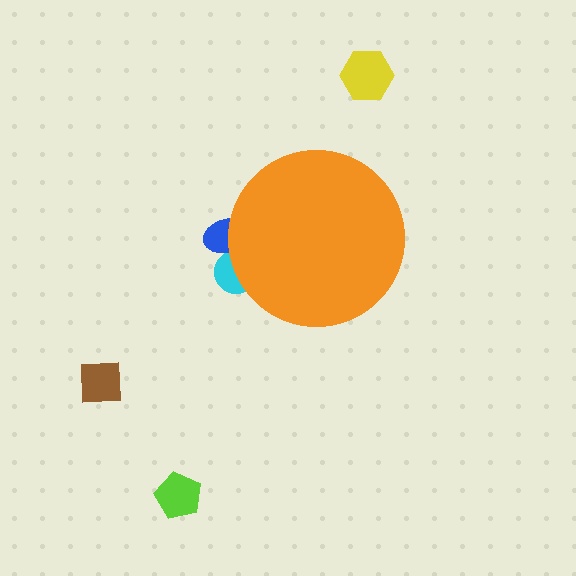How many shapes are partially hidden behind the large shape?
2 shapes are partially hidden.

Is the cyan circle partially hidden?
Yes, the cyan circle is partially hidden behind the orange circle.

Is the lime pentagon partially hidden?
No, the lime pentagon is fully visible.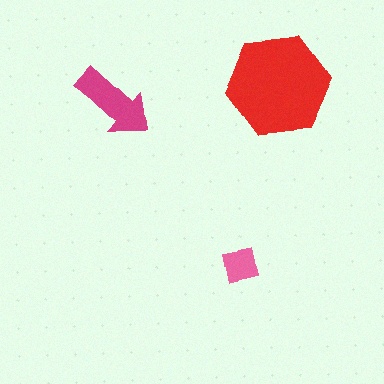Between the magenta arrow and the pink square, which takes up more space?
The magenta arrow.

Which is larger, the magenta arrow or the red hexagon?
The red hexagon.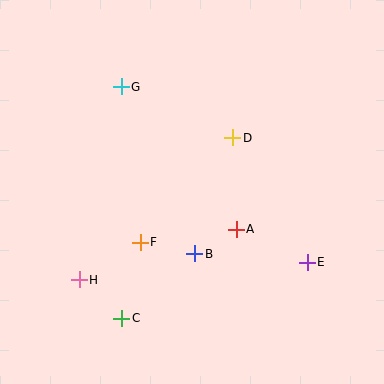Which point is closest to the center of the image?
Point A at (236, 229) is closest to the center.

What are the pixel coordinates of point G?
Point G is at (121, 87).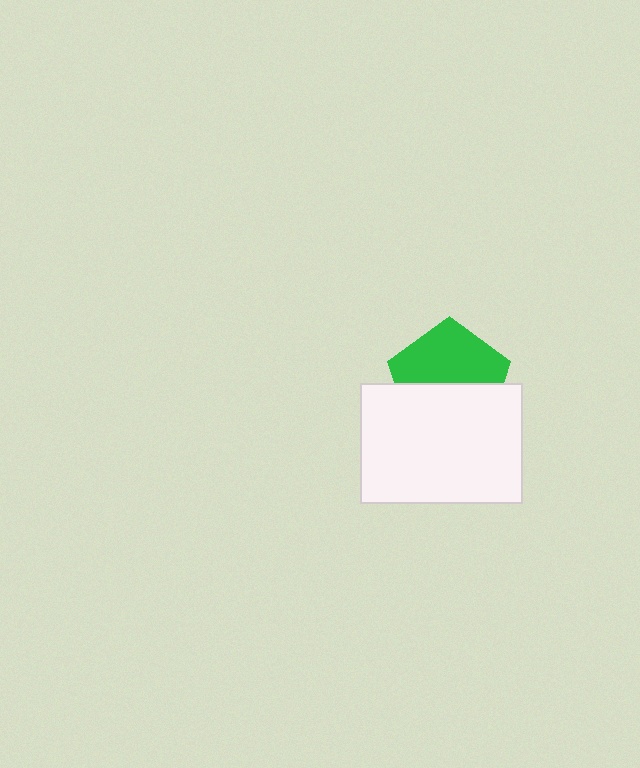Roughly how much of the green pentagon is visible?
About half of it is visible (roughly 53%).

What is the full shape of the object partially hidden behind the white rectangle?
The partially hidden object is a green pentagon.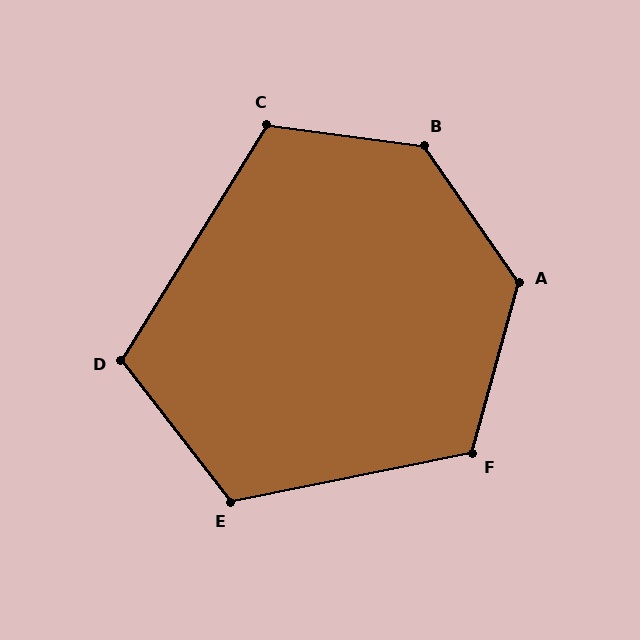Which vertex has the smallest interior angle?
D, at approximately 111 degrees.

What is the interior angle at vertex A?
Approximately 130 degrees (obtuse).